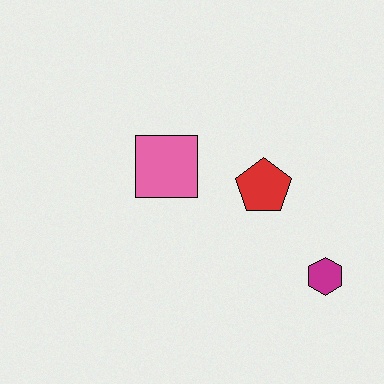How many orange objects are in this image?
There are no orange objects.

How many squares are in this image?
There is 1 square.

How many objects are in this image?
There are 3 objects.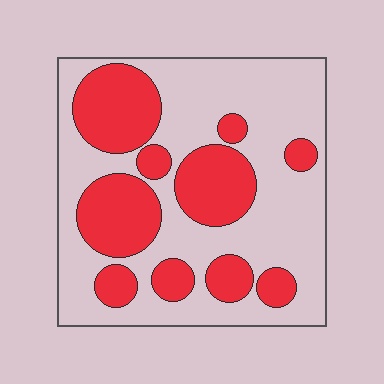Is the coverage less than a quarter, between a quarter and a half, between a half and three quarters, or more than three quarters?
Between a quarter and a half.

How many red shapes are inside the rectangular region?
10.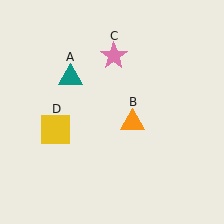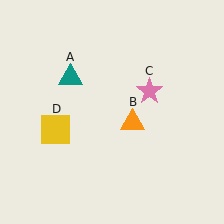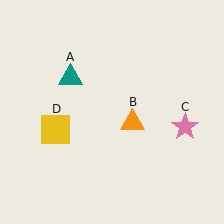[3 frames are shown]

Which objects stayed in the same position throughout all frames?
Teal triangle (object A) and orange triangle (object B) and yellow square (object D) remained stationary.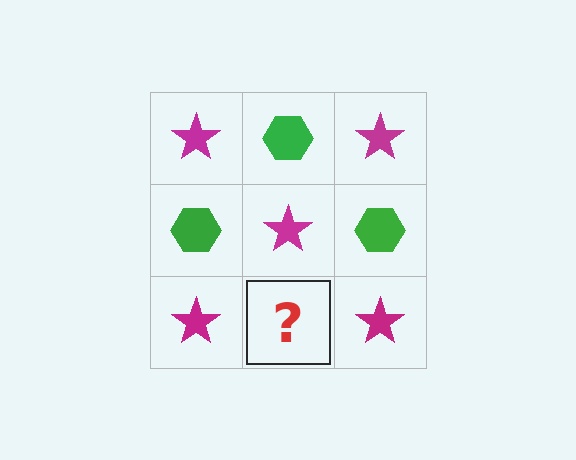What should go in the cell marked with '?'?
The missing cell should contain a green hexagon.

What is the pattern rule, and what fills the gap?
The rule is that it alternates magenta star and green hexagon in a checkerboard pattern. The gap should be filled with a green hexagon.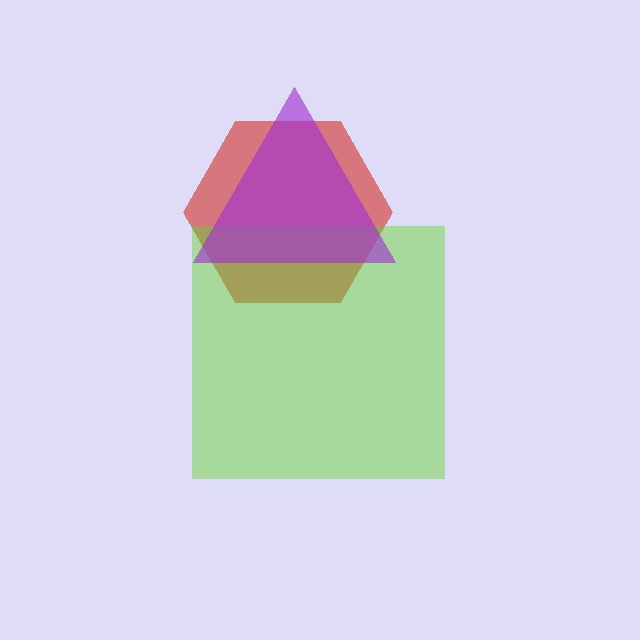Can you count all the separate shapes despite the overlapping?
Yes, there are 3 separate shapes.